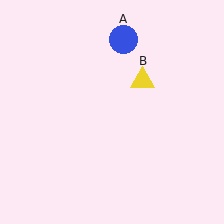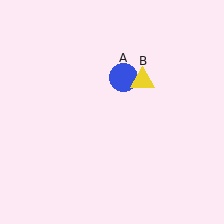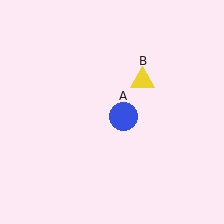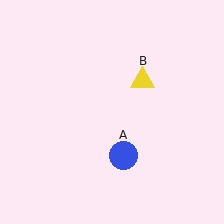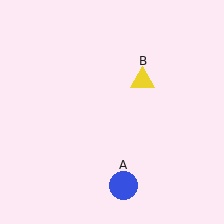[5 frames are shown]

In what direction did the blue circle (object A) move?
The blue circle (object A) moved down.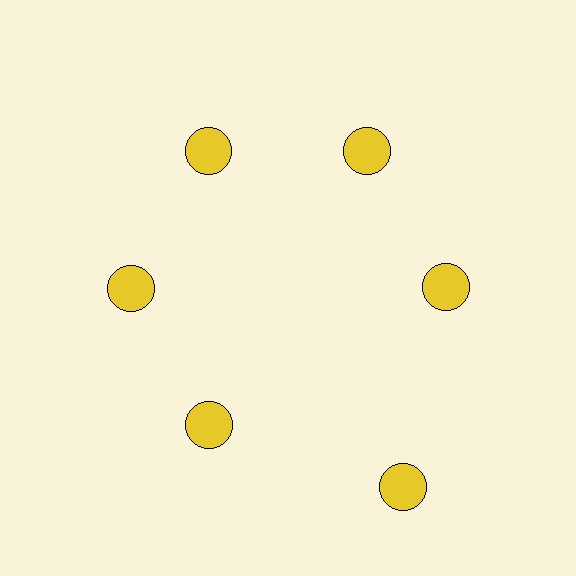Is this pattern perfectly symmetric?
No. The 6 yellow circles are arranged in a ring, but one element near the 5 o'clock position is pushed outward from the center, breaking the 6-fold rotational symmetry.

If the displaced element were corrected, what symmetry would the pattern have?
It would have 6-fold rotational symmetry — the pattern would map onto itself every 60 degrees.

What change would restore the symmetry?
The symmetry would be restored by moving it inward, back onto the ring so that all 6 circles sit at equal angles and equal distance from the center.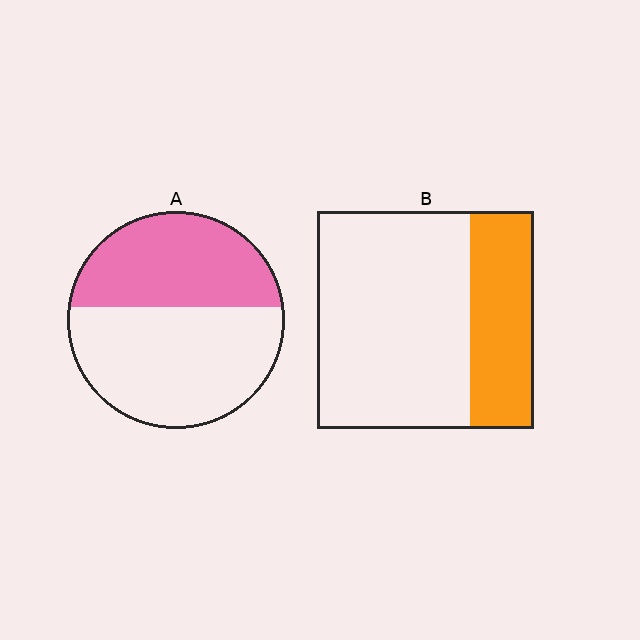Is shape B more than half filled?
No.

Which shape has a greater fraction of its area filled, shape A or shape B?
Shape A.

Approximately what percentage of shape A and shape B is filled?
A is approximately 40% and B is approximately 30%.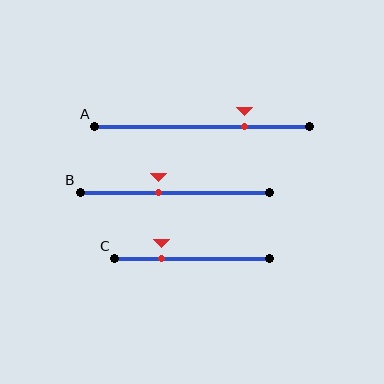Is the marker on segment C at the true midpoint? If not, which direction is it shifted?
No, the marker on segment C is shifted to the left by about 19% of the segment length.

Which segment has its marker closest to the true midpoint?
Segment B has its marker closest to the true midpoint.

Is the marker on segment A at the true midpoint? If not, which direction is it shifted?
No, the marker on segment A is shifted to the right by about 20% of the segment length.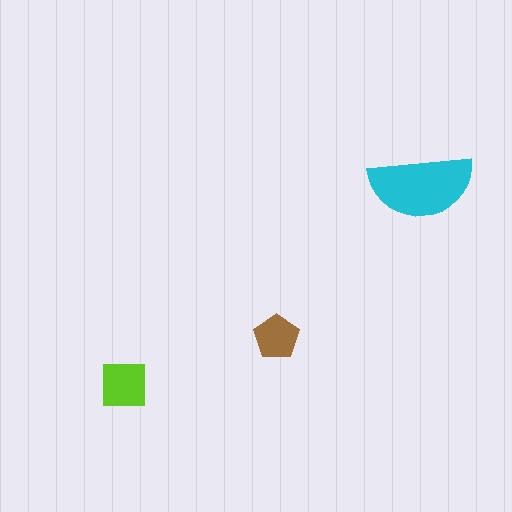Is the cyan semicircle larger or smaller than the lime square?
Larger.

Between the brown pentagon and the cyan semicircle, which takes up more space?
The cyan semicircle.